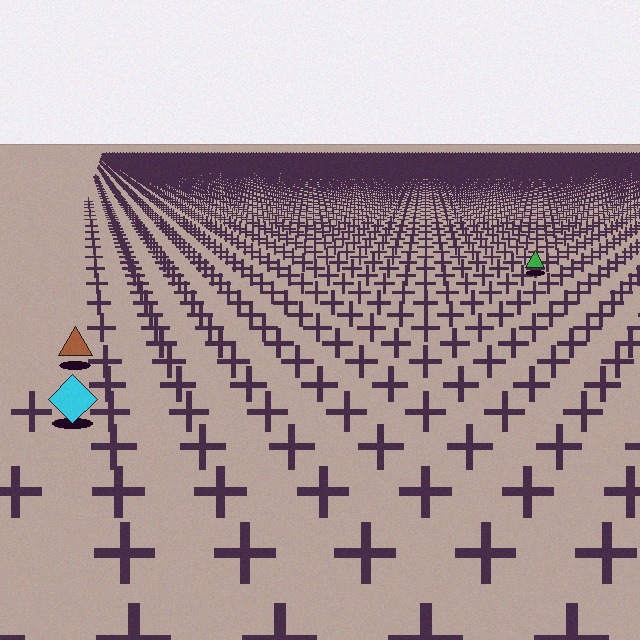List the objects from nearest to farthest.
From nearest to farthest: the cyan diamond, the brown triangle, the green triangle.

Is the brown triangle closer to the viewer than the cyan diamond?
No. The cyan diamond is closer — you can tell from the texture gradient: the ground texture is coarser near it.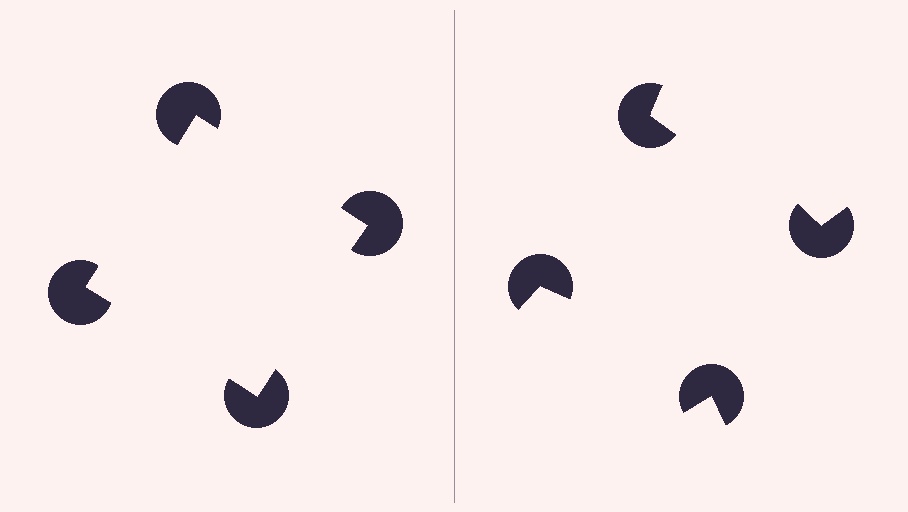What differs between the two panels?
The pac-man discs are positioned identically on both sides; only the wedge orientations differ. On the left they align to a square; on the right they are misaligned.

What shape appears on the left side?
An illusory square.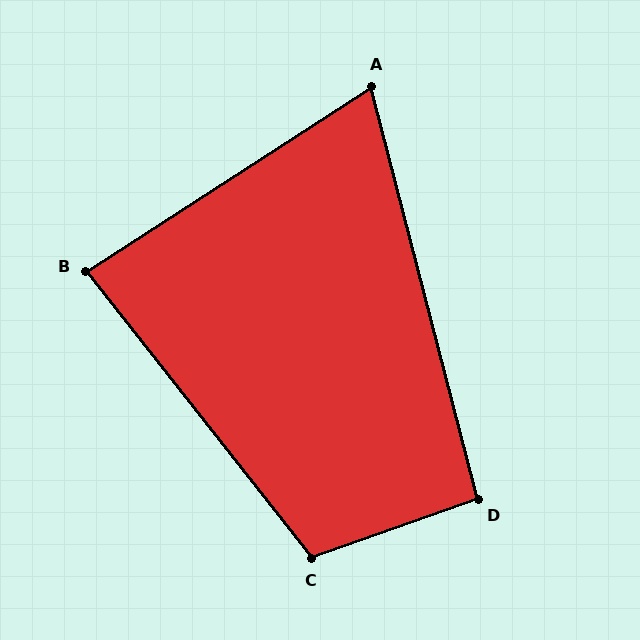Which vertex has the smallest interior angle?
A, at approximately 72 degrees.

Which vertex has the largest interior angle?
C, at approximately 108 degrees.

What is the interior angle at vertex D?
Approximately 95 degrees (obtuse).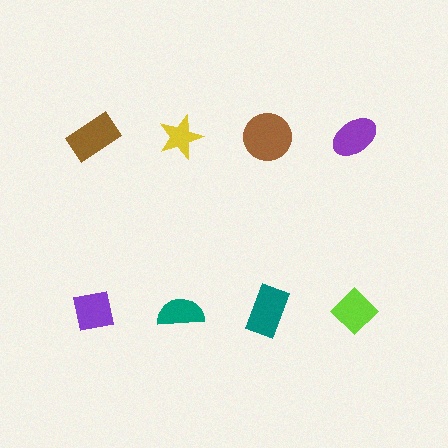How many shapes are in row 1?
4 shapes.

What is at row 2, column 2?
A teal semicircle.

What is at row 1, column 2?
A yellow star.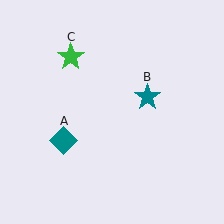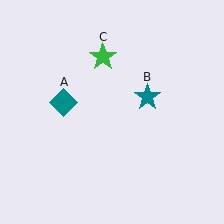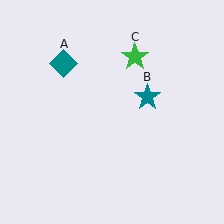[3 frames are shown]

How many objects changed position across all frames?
2 objects changed position: teal diamond (object A), green star (object C).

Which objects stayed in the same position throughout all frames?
Teal star (object B) remained stationary.